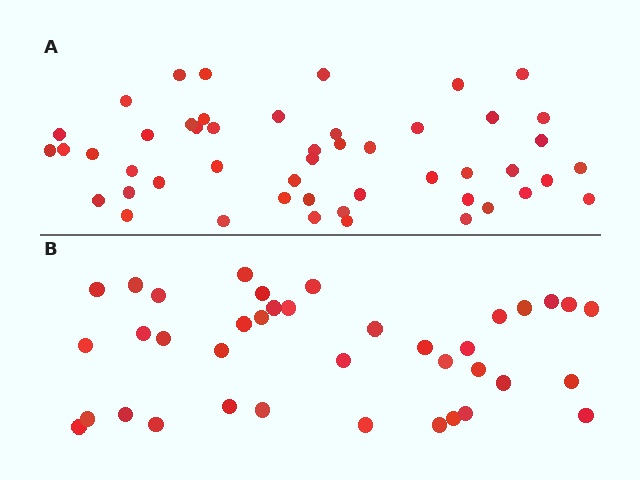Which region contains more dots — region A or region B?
Region A (the top region) has more dots.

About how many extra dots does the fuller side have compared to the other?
Region A has roughly 12 or so more dots than region B.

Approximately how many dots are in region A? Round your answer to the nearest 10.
About 50 dots. (The exact count is 49, which rounds to 50.)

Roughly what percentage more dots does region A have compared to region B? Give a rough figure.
About 30% more.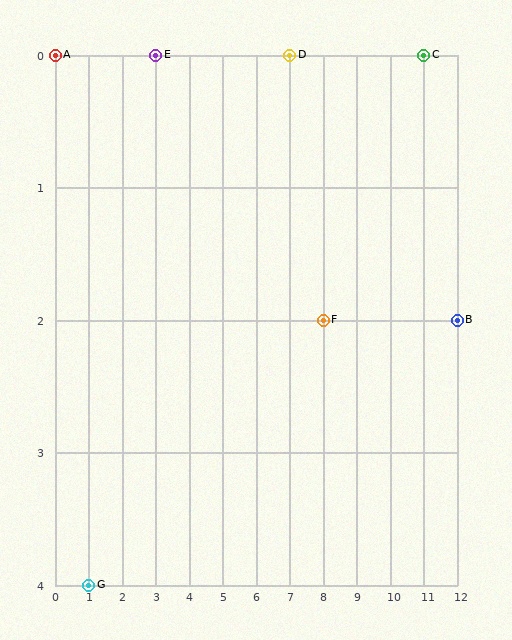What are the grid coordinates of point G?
Point G is at grid coordinates (1, 4).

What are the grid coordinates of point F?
Point F is at grid coordinates (8, 2).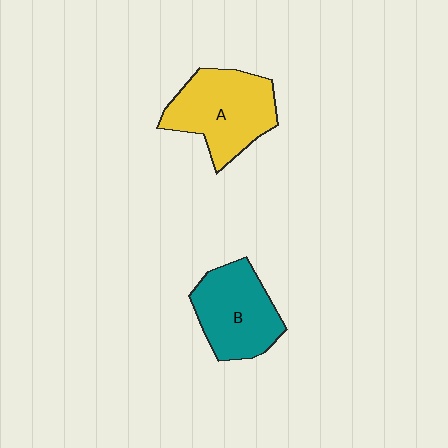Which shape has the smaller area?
Shape B (teal).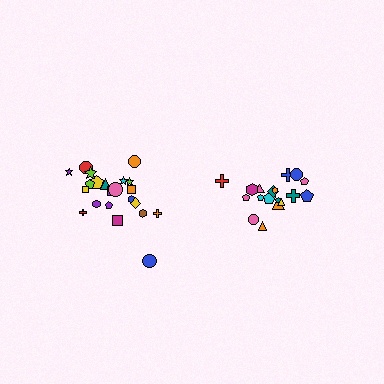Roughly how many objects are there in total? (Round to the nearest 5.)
Roughly 40 objects in total.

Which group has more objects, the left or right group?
The left group.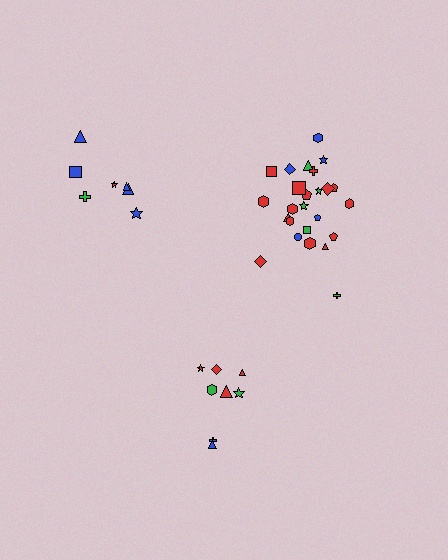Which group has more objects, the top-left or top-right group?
The top-right group.